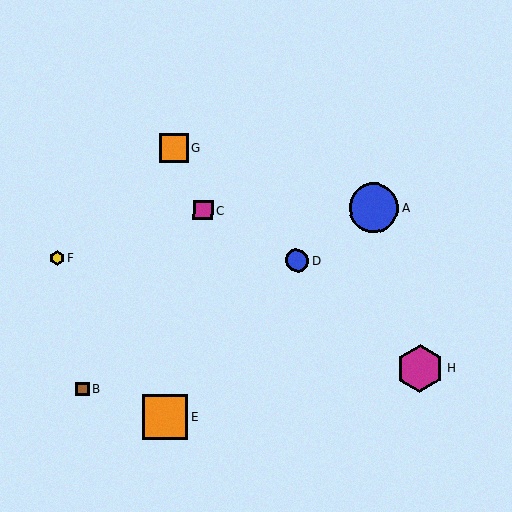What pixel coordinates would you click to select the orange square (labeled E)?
Click at (165, 417) to select the orange square E.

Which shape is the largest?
The blue circle (labeled A) is the largest.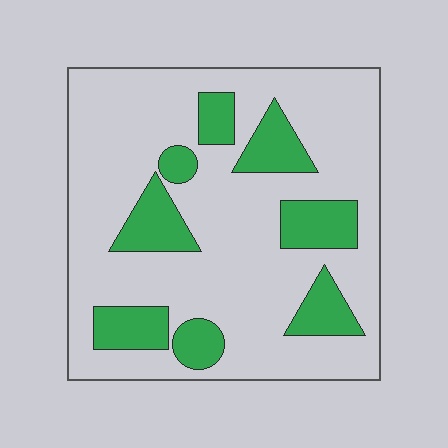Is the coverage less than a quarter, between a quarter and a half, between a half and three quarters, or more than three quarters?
Less than a quarter.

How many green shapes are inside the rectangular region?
8.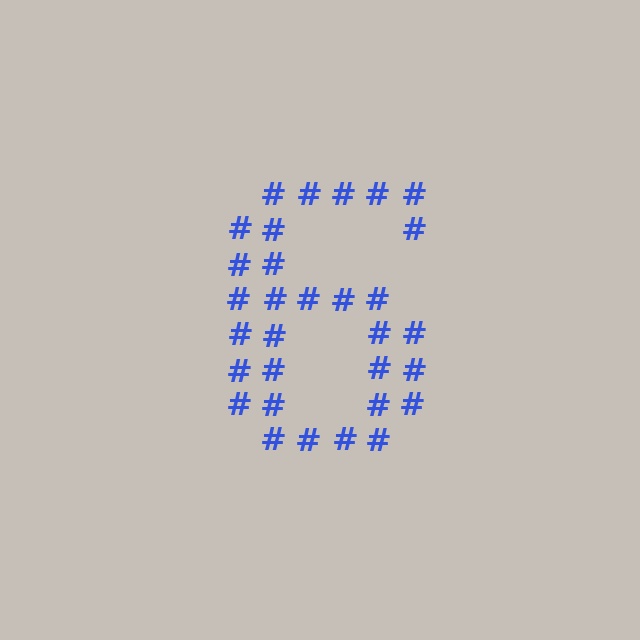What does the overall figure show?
The overall figure shows the digit 6.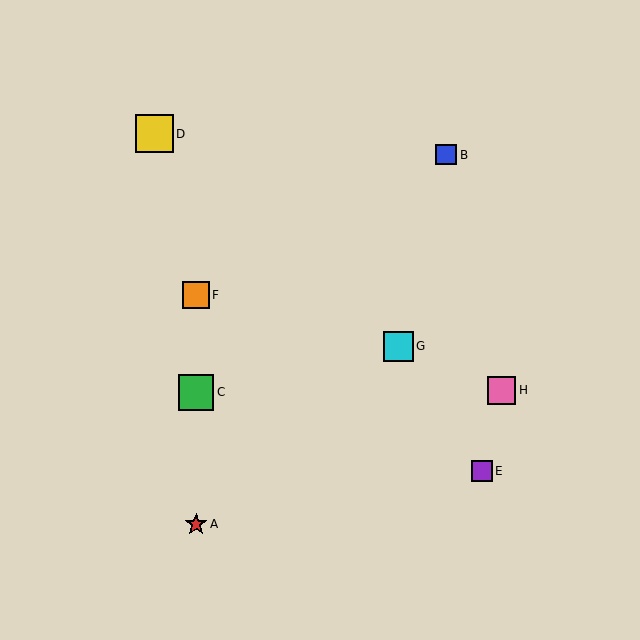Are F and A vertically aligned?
Yes, both are at x≈196.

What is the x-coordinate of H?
Object H is at x≈502.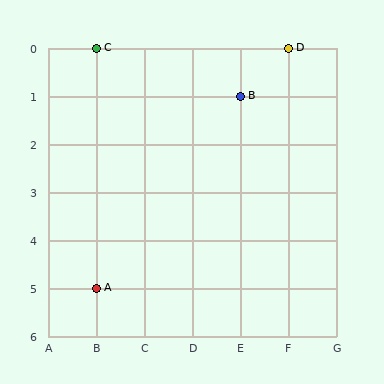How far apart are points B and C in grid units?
Points B and C are 3 columns and 1 row apart (about 3.2 grid units diagonally).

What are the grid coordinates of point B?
Point B is at grid coordinates (E, 1).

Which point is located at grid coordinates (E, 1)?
Point B is at (E, 1).